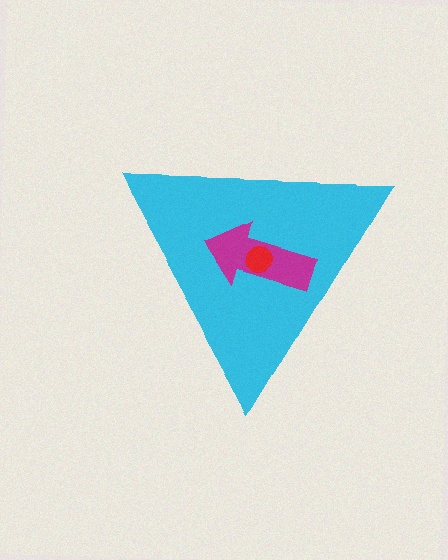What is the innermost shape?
The red circle.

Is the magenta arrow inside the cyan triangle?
Yes.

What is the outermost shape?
The cyan triangle.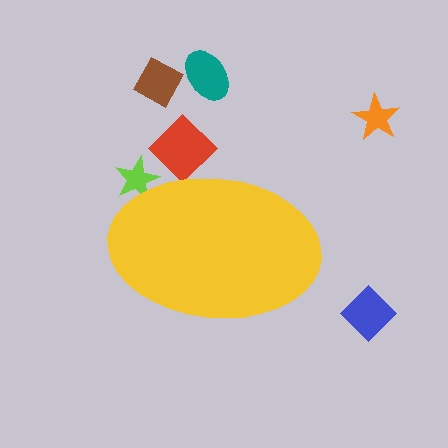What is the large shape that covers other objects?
A yellow ellipse.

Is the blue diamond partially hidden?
No, the blue diamond is fully visible.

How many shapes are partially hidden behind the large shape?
2 shapes are partially hidden.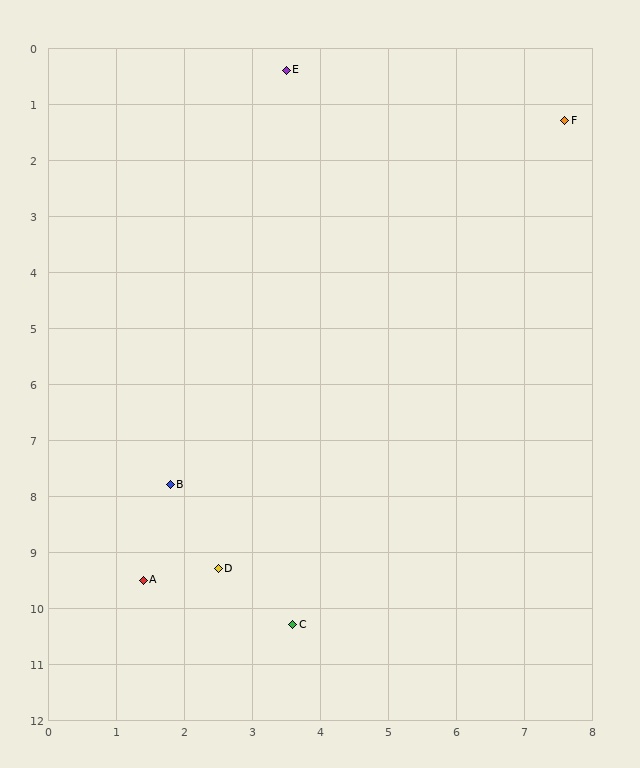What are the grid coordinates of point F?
Point F is at approximately (7.6, 1.3).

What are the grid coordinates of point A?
Point A is at approximately (1.4, 9.5).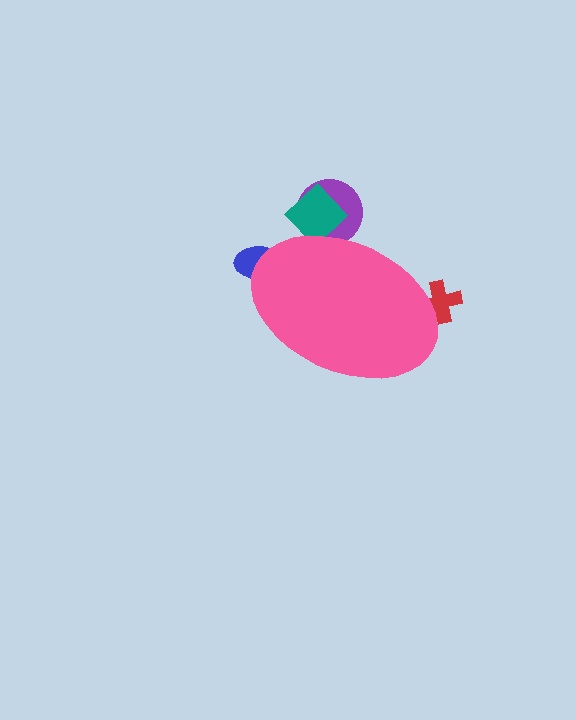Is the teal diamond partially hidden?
Yes, the teal diamond is partially hidden behind the pink ellipse.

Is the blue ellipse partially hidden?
Yes, the blue ellipse is partially hidden behind the pink ellipse.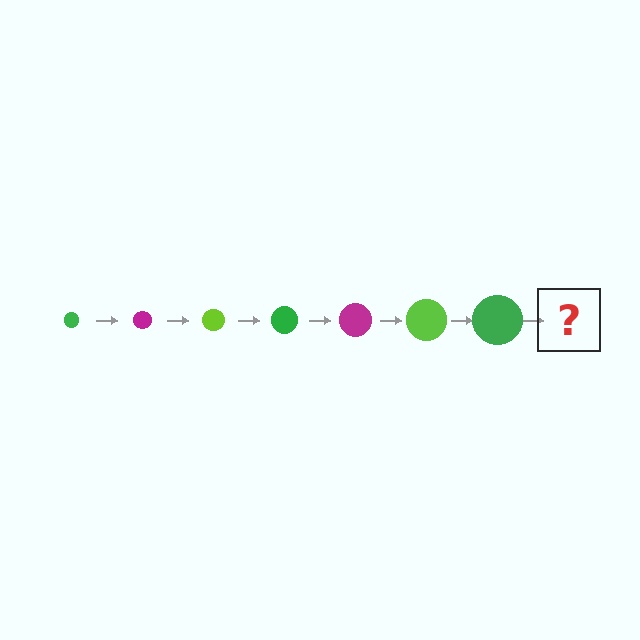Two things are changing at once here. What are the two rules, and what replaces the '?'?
The two rules are that the circle grows larger each step and the color cycles through green, magenta, and lime. The '?' should be a magenta circle, larger than the previous one.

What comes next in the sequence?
The next element should be a magenta circle, larger than the previous one.